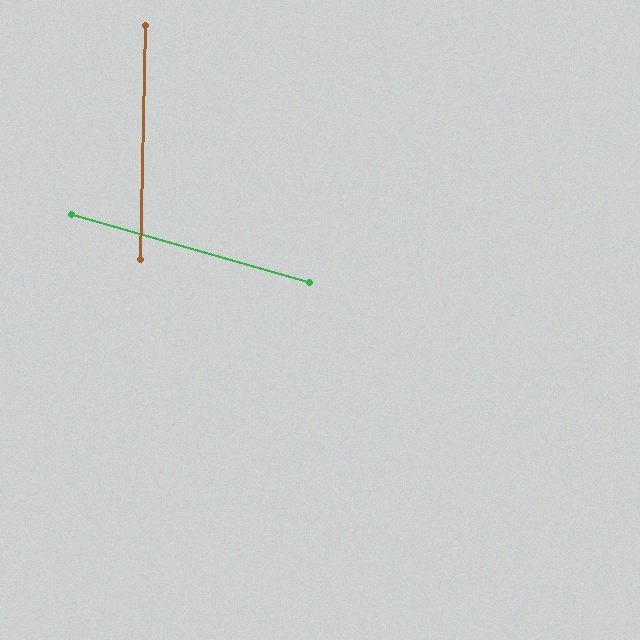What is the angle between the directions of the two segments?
Approximately 75 degrees.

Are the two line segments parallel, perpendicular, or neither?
Neither parallel nor perpendicular — they differ by about 75°.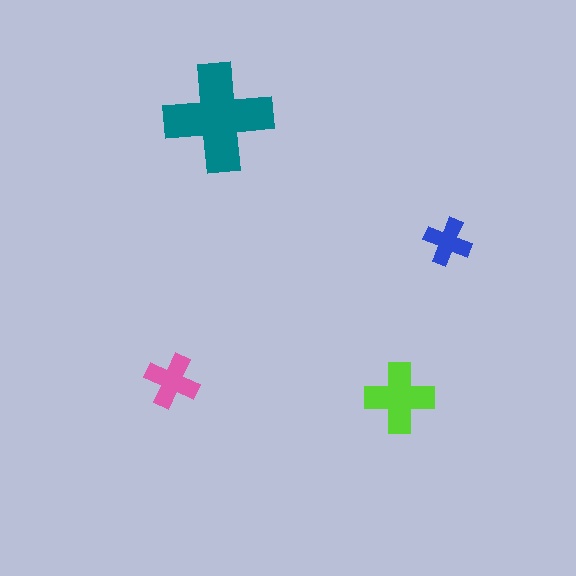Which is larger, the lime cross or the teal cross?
The teal one.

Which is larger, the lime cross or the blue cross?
The lime one.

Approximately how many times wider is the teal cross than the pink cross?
About 2 times wider.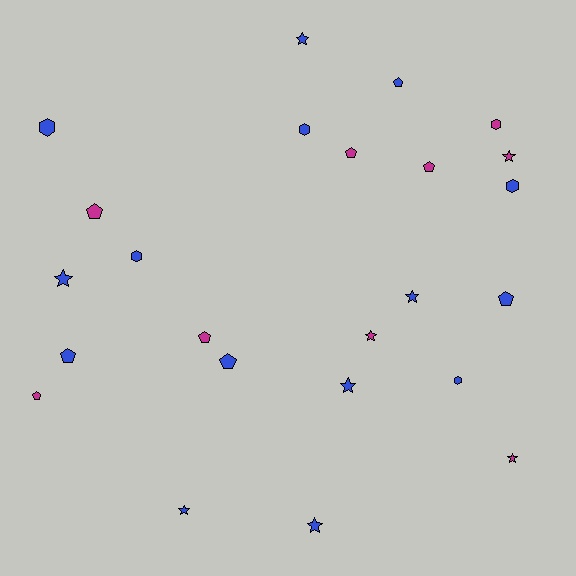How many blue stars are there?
There are 6 blue stars.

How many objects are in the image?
There are 24 objects.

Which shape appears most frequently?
Star, with 9 objects.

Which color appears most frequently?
Blue, with 15 objects.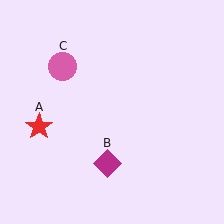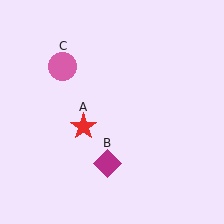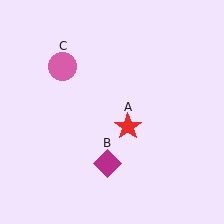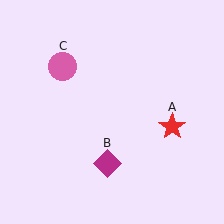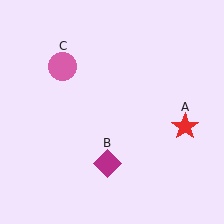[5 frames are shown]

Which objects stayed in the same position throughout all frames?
Magenta diamond (object B) and pink circle (object C) remained stationary.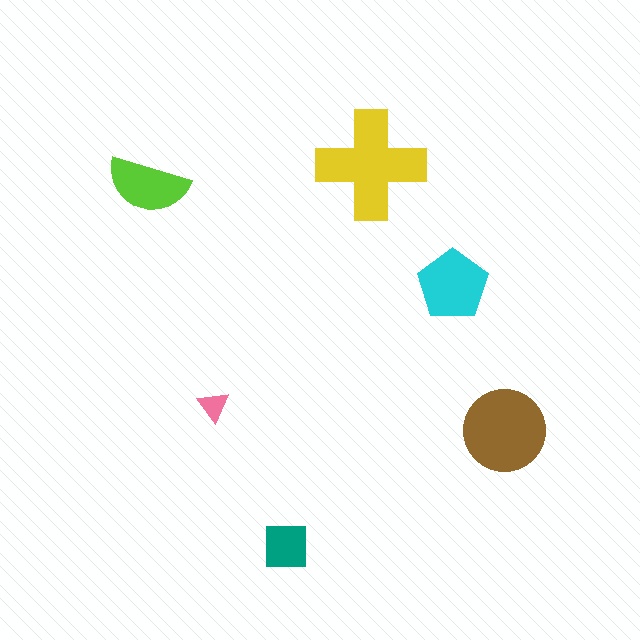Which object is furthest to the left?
The lime semicircle is leftmost.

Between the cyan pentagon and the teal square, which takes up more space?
The cyan pentagon.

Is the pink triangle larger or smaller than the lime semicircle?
Smaller.